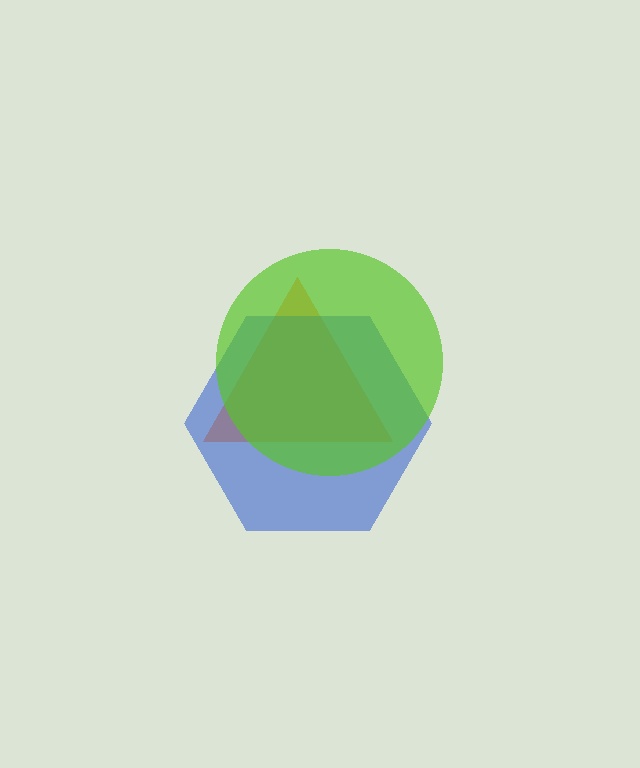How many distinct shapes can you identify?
There are 3 distinct shapes: an orange triangle, a blue hexagon, a lime circle.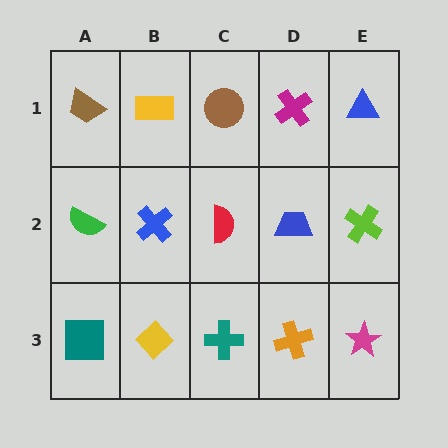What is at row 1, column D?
A magenta cross.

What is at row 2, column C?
A red semicircle.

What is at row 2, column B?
A blue cross.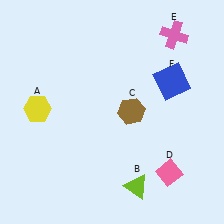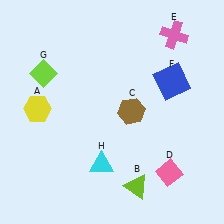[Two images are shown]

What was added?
A lime diamond (G), a cyan triangle (H) were added in Image 2.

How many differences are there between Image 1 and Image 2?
There are 2 differences between the two images.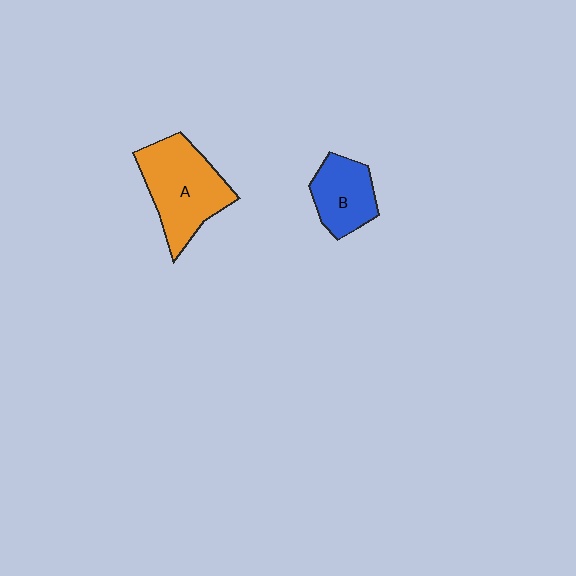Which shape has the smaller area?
Shape B (blue).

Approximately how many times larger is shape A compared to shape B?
Approximately 1.7 times.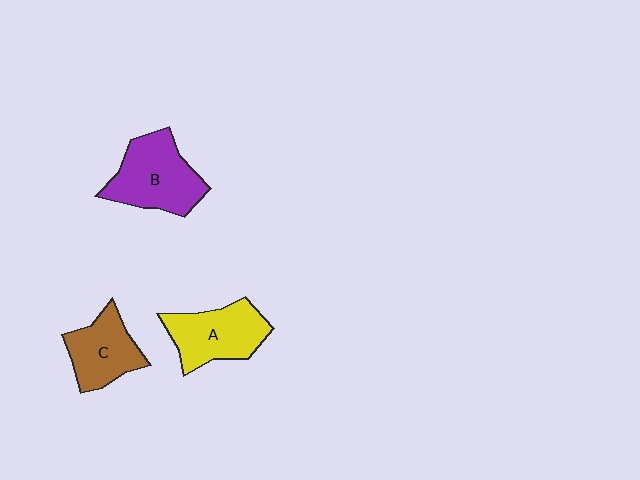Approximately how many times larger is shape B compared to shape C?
Approximately 1.3 times.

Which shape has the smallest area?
Shape C (brown).